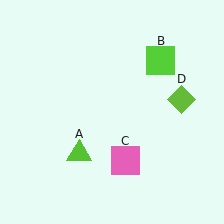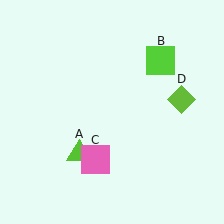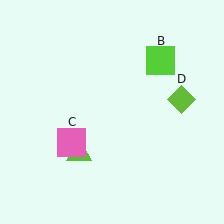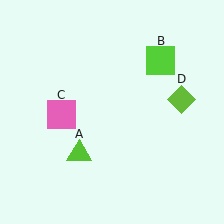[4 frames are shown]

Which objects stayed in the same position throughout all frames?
Lime triangle (object A) and lime square (object B) and lime diamond (object D) remained stationary.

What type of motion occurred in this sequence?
The pink square (object C) rotated clockwise around the center of the scene.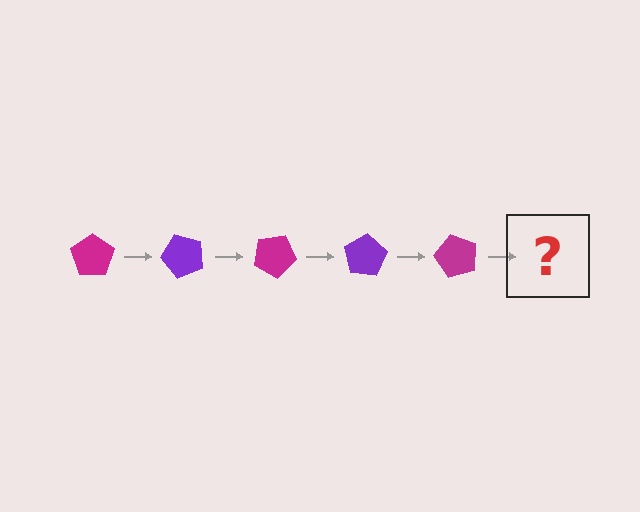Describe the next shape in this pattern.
It should be a purple pentagon, rotated 250 degrees from the start.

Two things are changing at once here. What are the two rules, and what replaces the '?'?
The two rules are that it rotates 50 degrees each step and the color cycles through magenta and purple. The '?' should be a purple pentagon, rotated 250 degrees from the start.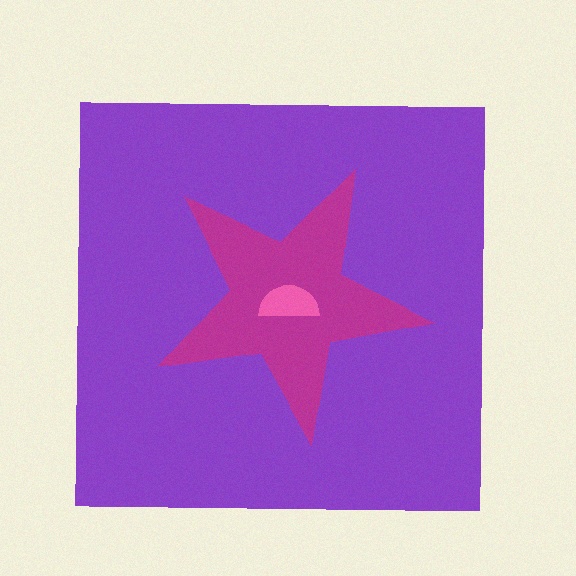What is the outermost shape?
The purple square.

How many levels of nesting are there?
3.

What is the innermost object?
The pink semicircle.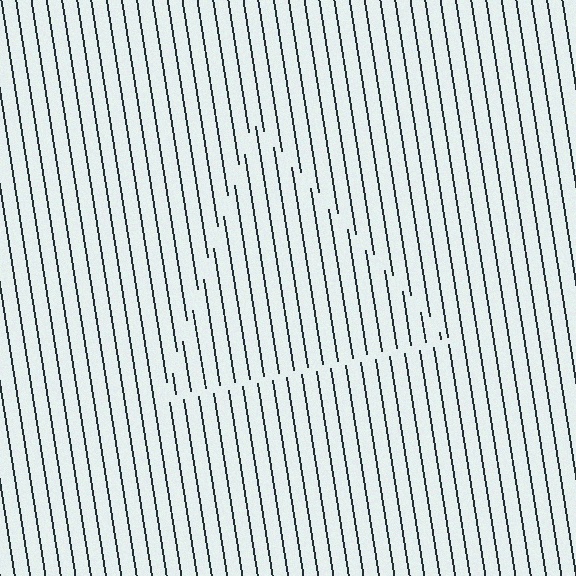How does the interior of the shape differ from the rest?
The interior of the shape contains the same grating, shifted by half a period — the contour is defined by the phase discontinuity where line-ends from the inner and outer gratings abut.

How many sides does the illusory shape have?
3 sides — the line-ends trace a triangle.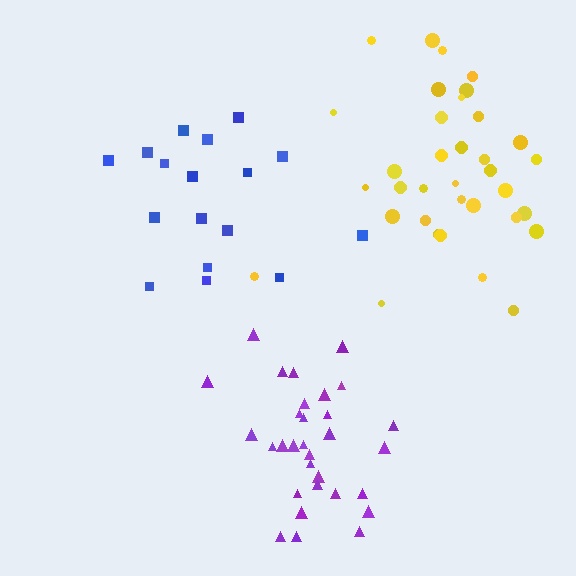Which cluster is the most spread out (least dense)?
Blue.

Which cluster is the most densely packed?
Purple.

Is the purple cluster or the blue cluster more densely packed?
Purple.